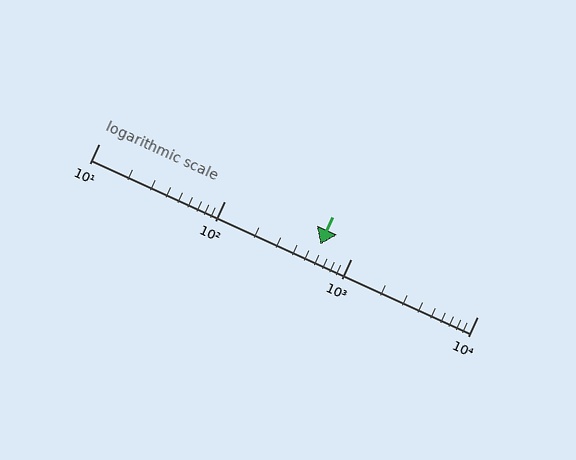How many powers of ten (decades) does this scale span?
The scale spans 3 decades, from 10 to 10000.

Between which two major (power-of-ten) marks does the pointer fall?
The pointer is between 100 and 1000.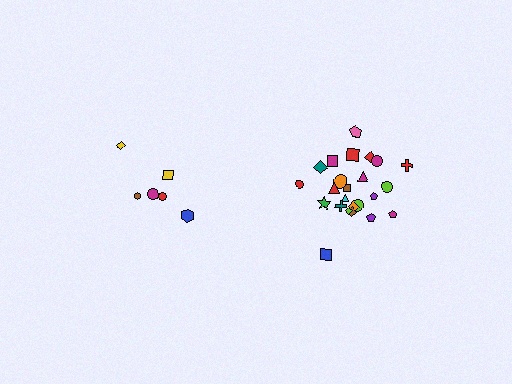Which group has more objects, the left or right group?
The right group.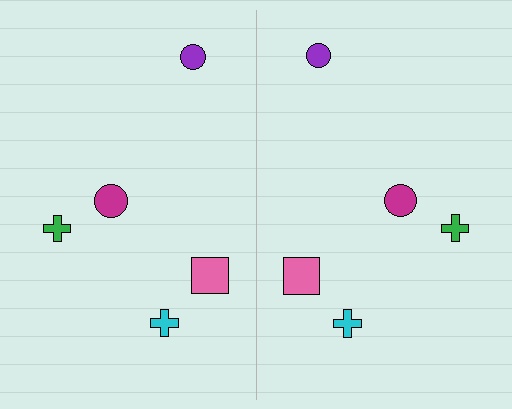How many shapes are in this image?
There are 10 shapes in this image.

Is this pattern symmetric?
Yes, this pattern has bilateral (reflection) symmetry.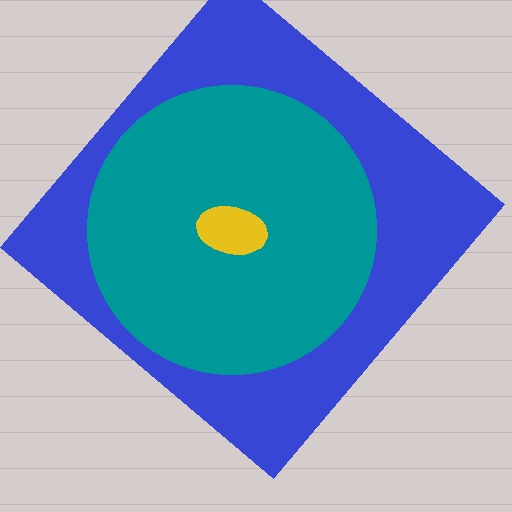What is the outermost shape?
The blue diamond.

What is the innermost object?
The yellow ellipse.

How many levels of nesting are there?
3.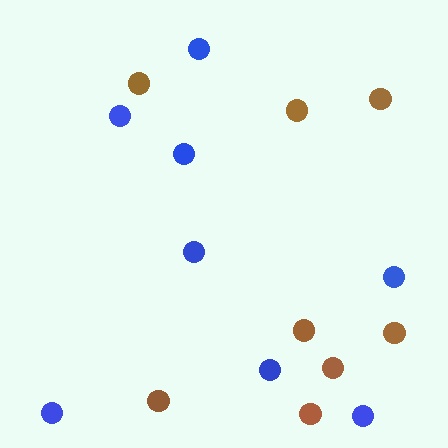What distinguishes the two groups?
There are 2 groups: one group of blue circles (8) and one group of brown circles (8).